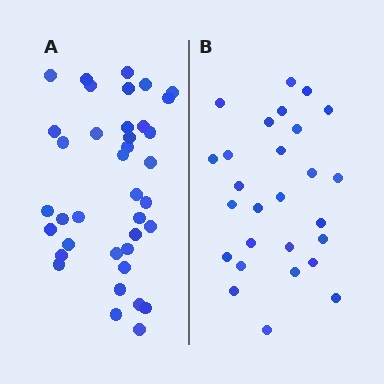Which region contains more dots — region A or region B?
Region A (the left region) has more dots.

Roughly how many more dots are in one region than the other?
Region A has roughly 12 or so more dots than region B.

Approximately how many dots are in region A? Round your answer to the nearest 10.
About 40 dots. (The exact count is 38, which rounds to 40.)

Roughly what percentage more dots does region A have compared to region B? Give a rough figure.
About 40% more.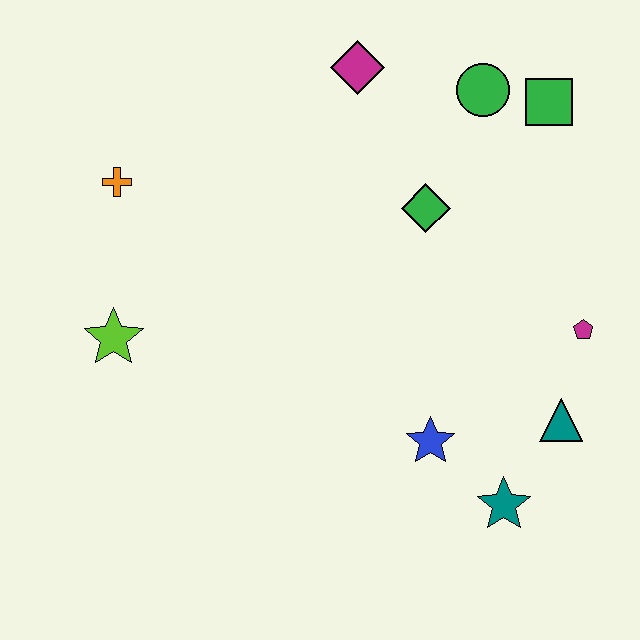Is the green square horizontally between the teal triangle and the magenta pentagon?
No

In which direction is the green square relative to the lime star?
The green square is to the right of the lime star.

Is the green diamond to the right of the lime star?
Yes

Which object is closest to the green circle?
The green square is closest to the green circle.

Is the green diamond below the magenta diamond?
Yes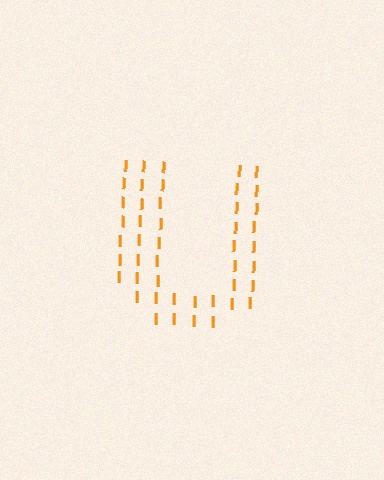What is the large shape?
The large shape is the letter U.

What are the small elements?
The small elements are letter I's.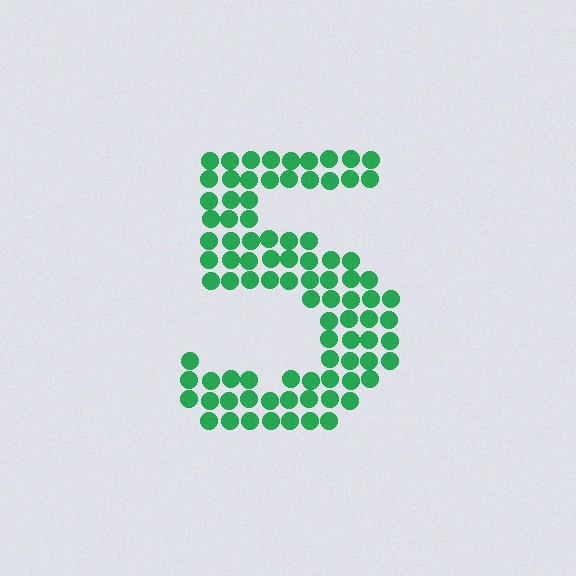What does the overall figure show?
The overall figure shows the digit 5.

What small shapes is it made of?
It is made of small circles.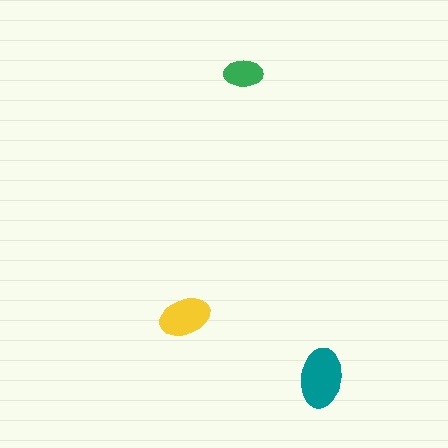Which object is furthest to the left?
The yellow ellipse is leftmost.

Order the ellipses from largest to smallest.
the teal one, the yellow one, the green one.